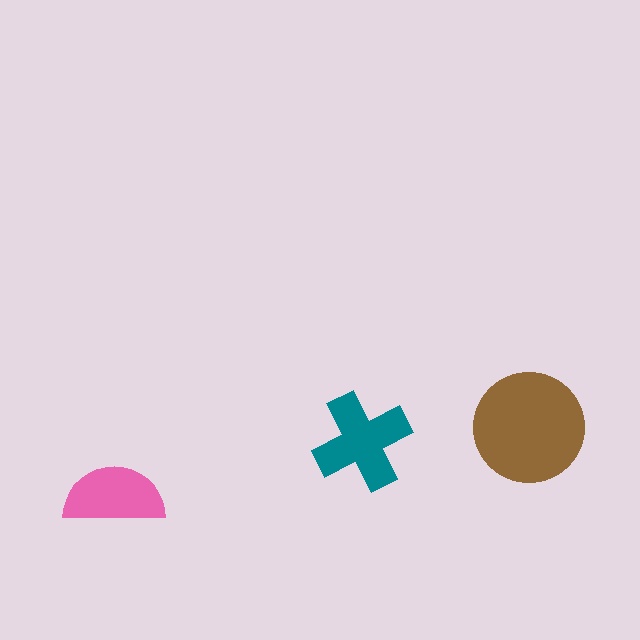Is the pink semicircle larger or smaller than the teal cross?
Smaller.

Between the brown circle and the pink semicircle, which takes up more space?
The brown circle.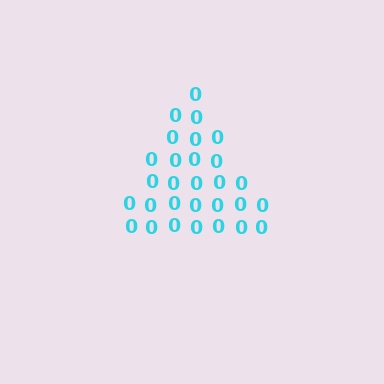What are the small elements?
The small elements are digit 0's.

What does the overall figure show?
The overall figure shows a triangle.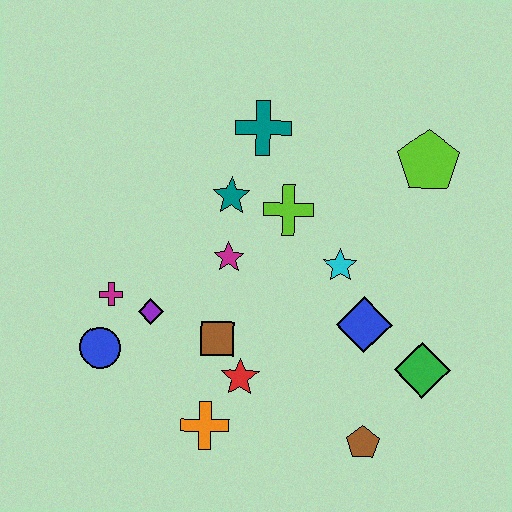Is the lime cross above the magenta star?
Yes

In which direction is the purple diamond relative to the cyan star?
The purple diamond is to the left of the cyan star.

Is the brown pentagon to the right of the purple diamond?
Yes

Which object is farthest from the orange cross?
The lime pentagon is farthest from the orange cross.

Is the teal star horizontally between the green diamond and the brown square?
Yes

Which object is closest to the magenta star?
The teal star is closest to the magenta star.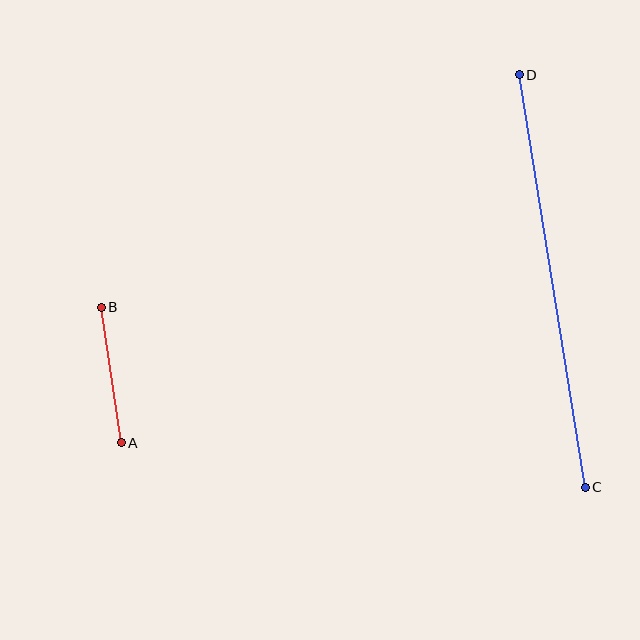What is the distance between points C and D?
The distance is approximately 418 pixels.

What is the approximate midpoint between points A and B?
The midpoint is at approximately (111, 375) pixels.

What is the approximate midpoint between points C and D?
The midpoint is at approximately (552, 281) pixels.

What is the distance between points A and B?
The distance is approximately 137 pixels.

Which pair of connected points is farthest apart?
Points C and D are farthest apart.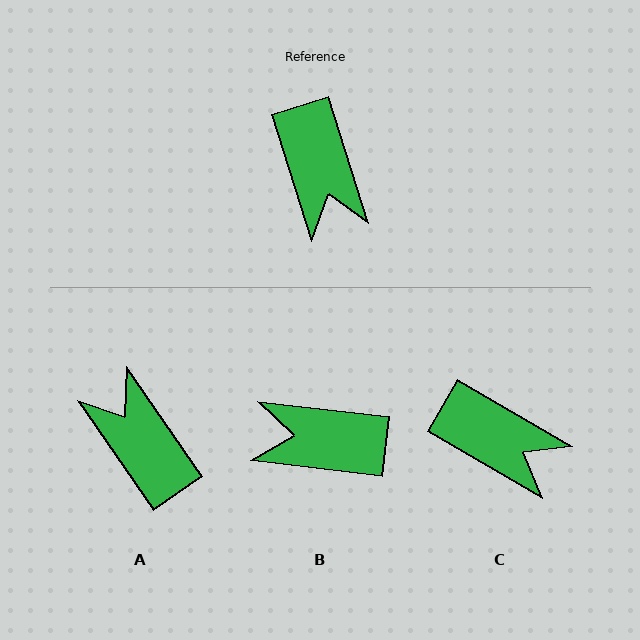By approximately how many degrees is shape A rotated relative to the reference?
Approximately 163 degrees clockwise.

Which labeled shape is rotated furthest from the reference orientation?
A, about 163 degrees away.